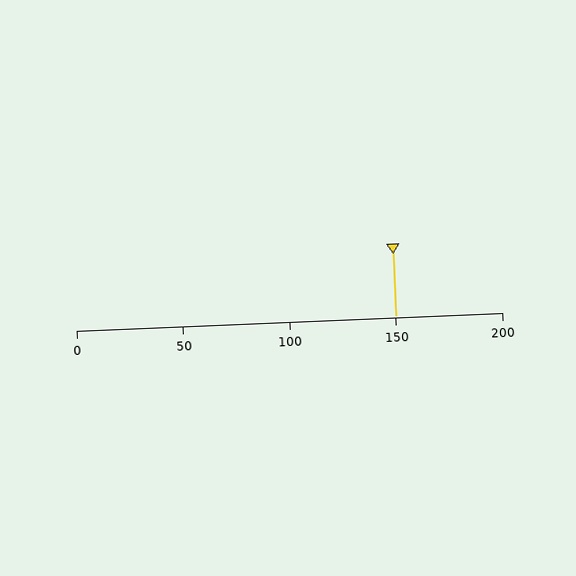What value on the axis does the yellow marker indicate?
The marker indicates approximately 150.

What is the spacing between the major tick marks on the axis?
The major ticks are spaced 50 apart.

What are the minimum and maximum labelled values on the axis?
The axis runs from 0 to 200.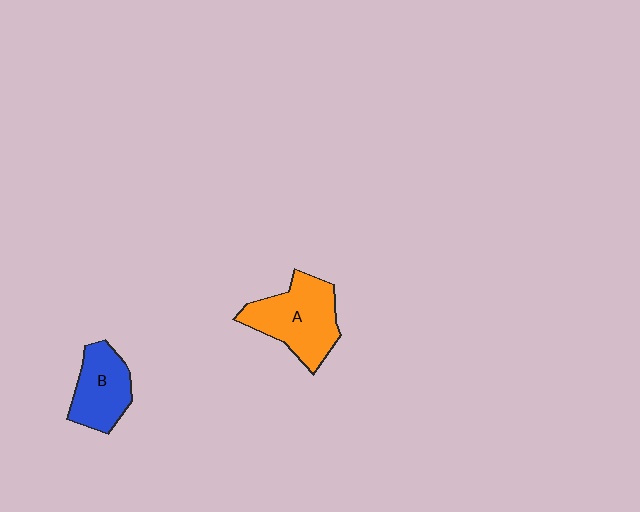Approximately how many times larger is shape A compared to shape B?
Approximately 1.4 times.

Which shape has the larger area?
Shape A (orange).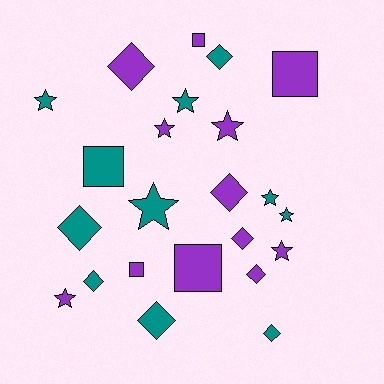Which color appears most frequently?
Purple, with 12 objects.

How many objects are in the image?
There are 23 objects.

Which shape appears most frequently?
Diamond, with 9 objects.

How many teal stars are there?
There are 5 teal stars.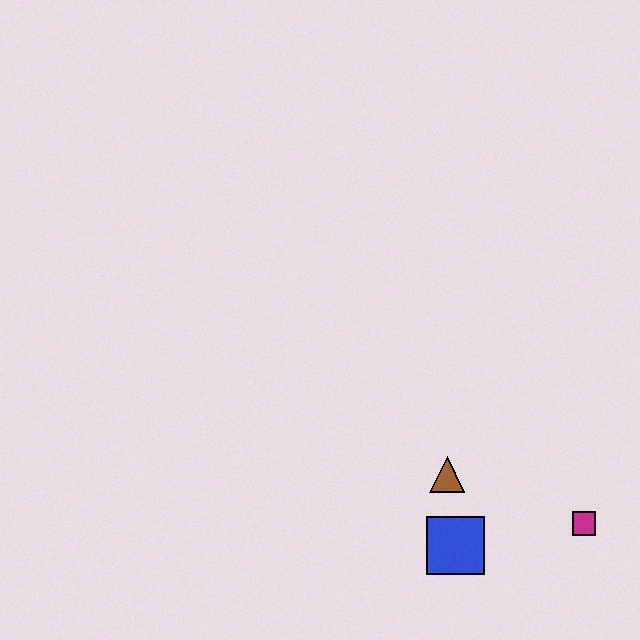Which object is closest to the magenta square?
The blue square is closest to the magenta square.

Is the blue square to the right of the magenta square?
No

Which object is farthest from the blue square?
The magenta square is farthest from the blue square.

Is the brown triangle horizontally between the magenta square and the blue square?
No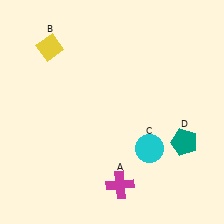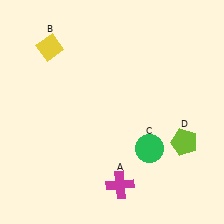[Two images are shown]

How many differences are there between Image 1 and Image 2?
There are 2 differences between the two images.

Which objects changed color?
C changed from cyan to green. D changed from teal to lime.